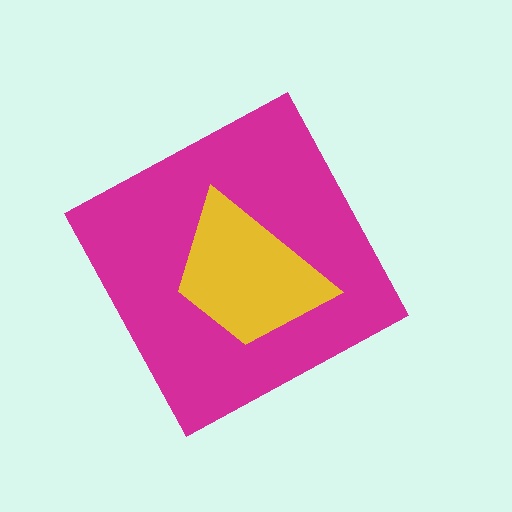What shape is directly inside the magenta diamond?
The yellow trapezoid.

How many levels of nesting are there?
2.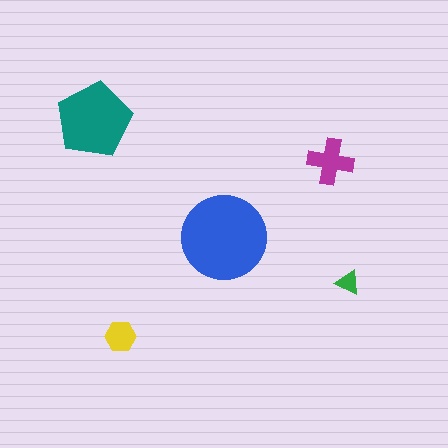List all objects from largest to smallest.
The blue circle, the teal pentagon, the magenta cross, the yellow hexagon, the green triangle.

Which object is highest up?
The teal pentagon is topmost.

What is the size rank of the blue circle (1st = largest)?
1st.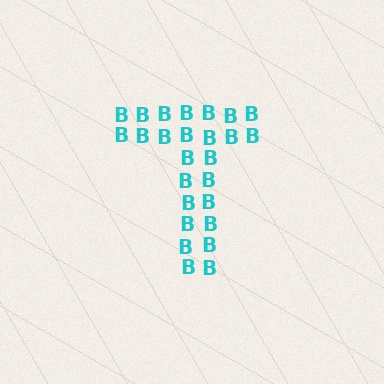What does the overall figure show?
The overall figure shows the letter T.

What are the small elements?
The small elements are letter B's.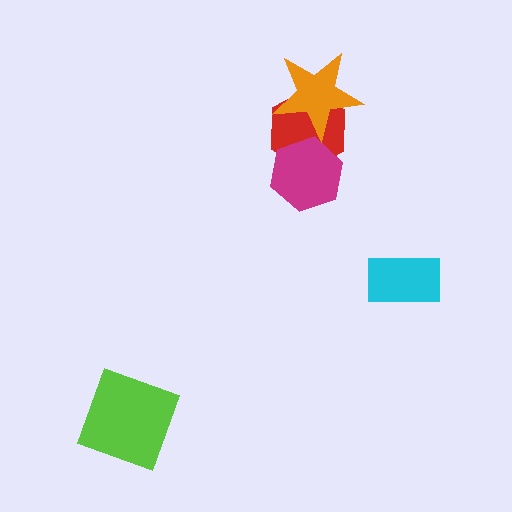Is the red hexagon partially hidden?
Yes, it is partially covered by another shape.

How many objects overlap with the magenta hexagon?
1 object overlaps with the magenta hexagon.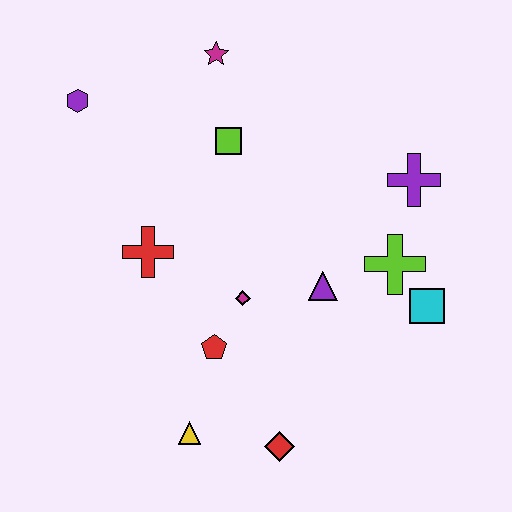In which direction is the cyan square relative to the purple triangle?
The cyan square is to the right of the purple triangle.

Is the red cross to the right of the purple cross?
No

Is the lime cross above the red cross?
No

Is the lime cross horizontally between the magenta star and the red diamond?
No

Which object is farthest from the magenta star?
The red diamond is farthest from the magenta star.